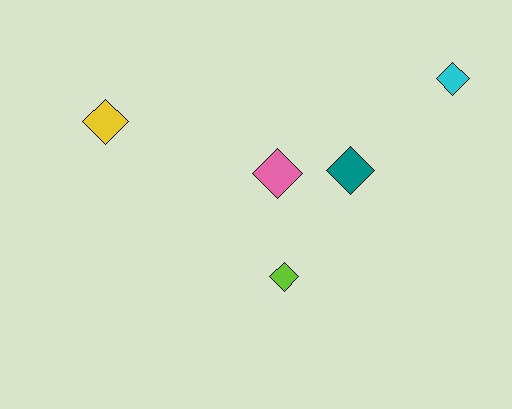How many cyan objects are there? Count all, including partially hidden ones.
There is 1 cyan object.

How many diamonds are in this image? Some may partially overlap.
There are 5 diamonds.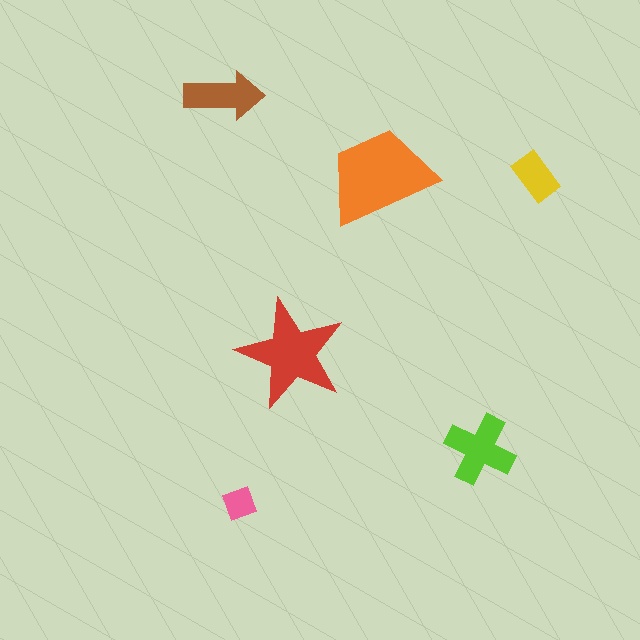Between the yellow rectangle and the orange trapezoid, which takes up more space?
The orange trapezoid.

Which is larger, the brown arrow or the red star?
The red star.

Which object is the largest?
The orange trapezoid.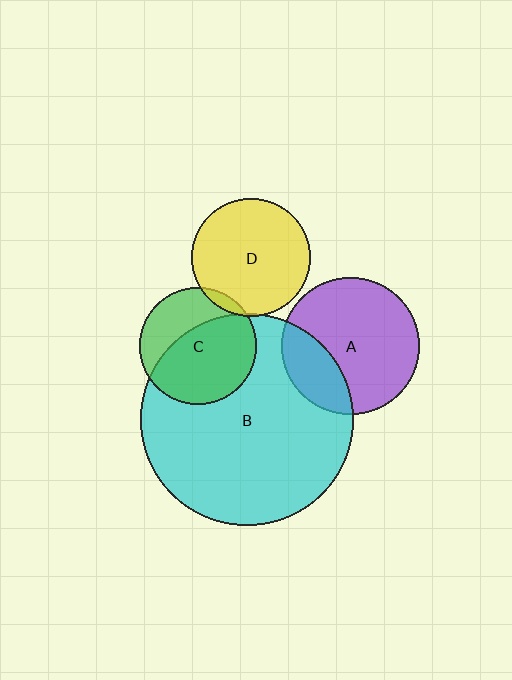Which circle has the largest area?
Circle B (cyan).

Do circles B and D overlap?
Yes.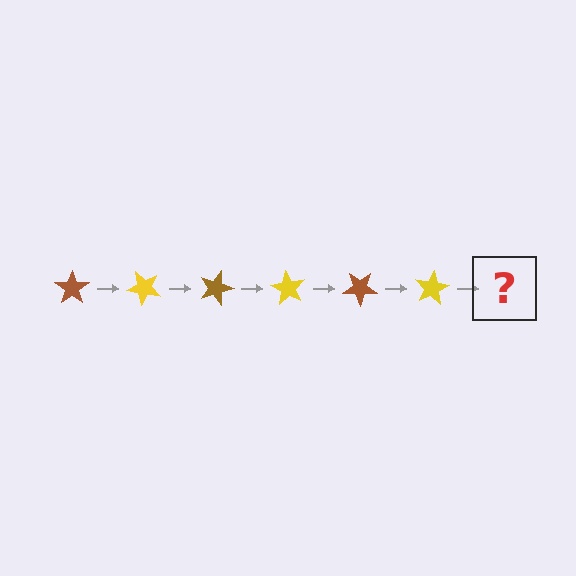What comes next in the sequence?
The next element should be a brown star, rotated 270 degrees from the start.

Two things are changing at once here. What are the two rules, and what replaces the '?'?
The two rules are that it rotates 45 degrees each step and the color cycles through brown and yellow. The '?' should be a brown star, rotated 270 degrees from the start.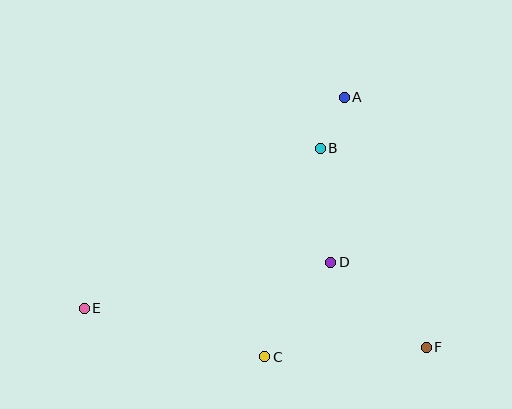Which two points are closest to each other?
Points A and B are closest to each other.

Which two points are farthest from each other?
Points E and F are farthest from each other.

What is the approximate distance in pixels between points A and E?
The distance between A and E is approximately 335 pixels.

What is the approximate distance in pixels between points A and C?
The distance between A and C is approximately 272 pixels.